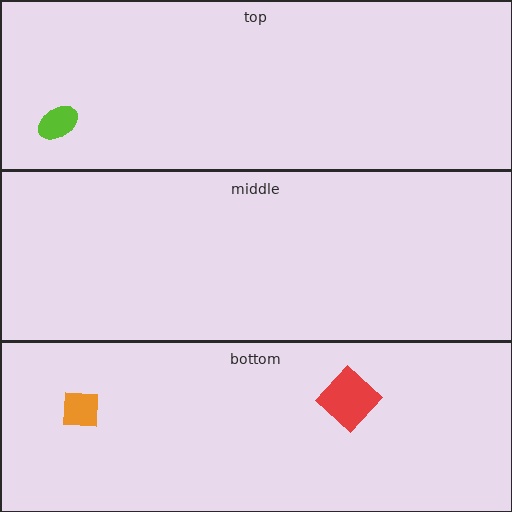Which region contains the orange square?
The bottom region.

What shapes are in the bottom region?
The orange square, the red diamond.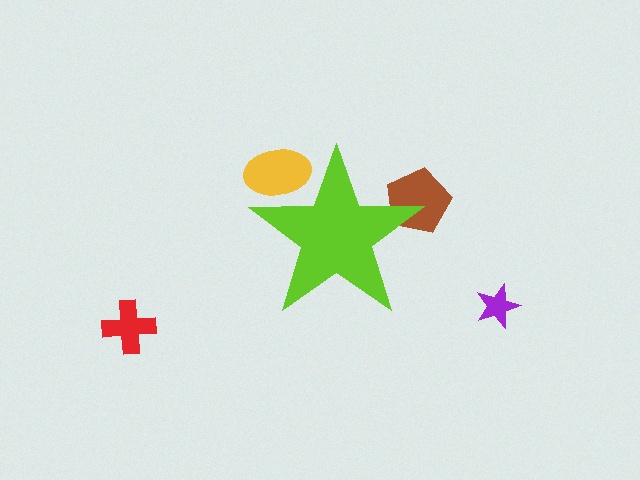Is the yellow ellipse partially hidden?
Yes, the yellow ellipse is partially hidden behind the lime star.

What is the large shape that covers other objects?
A lime star.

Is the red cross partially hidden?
No, the red cross is fully visible.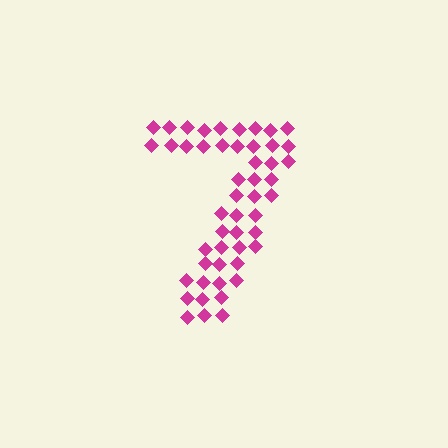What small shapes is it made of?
It is made of small diamonds.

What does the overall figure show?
The overall figure shows the digit 7.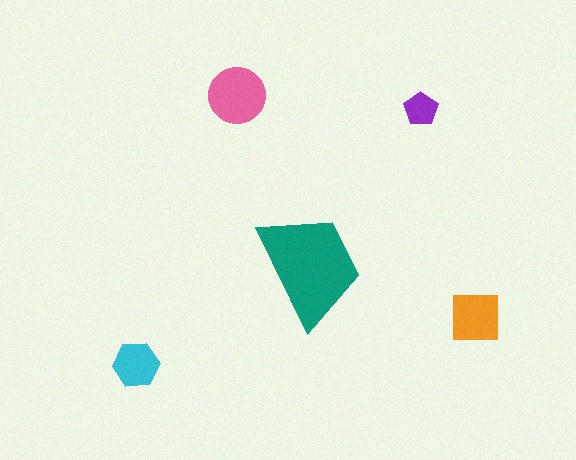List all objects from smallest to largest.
The purple pentagon, the cyan hexagon, the orange square, the pink circle, the teal trapezoid.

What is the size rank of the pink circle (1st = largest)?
2nd.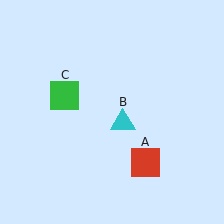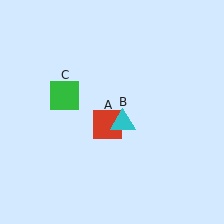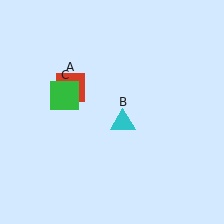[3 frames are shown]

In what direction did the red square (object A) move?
The red square (object A) moved up and to the left.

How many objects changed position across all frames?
1 object changed position: red square (object A).